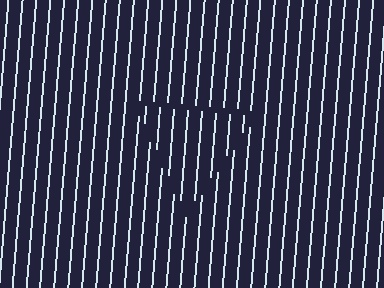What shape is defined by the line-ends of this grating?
An illusory triangle. The interior of the shape contains the same grating, shifted by half a period — the contour is defined by the phase discontinuity where line-ends from the inner and outer gratings abut.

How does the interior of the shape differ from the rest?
The interior of the shape contains the same grating, shifted by half a period — the contour is defined by the phase discontinuity where line-ends from the inner and outer gratings abut.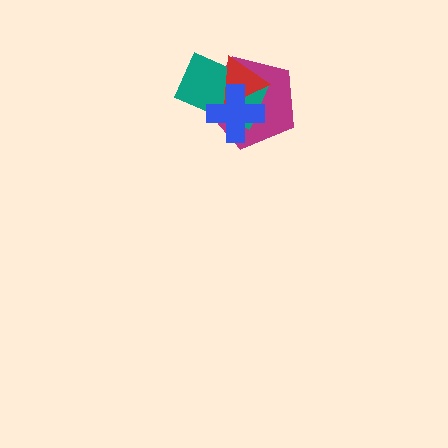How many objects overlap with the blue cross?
3 objects overlap with the blue cross.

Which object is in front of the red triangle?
The blue cross is in front of the red triangle.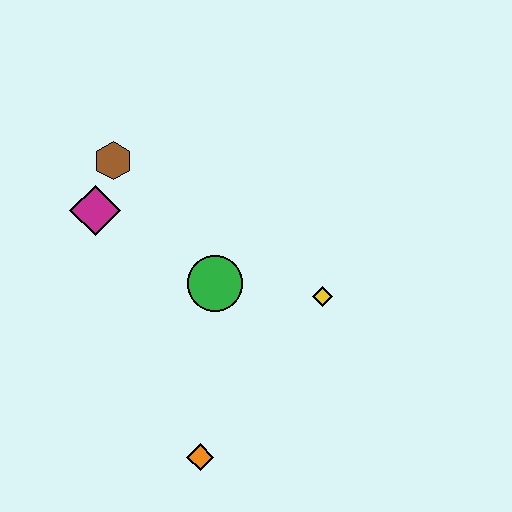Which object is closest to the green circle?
The yellow diamond is closest to the green circle.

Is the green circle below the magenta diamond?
Yes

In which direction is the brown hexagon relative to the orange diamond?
The brown hexagon is above the orange diamond.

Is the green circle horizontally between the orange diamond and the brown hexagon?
No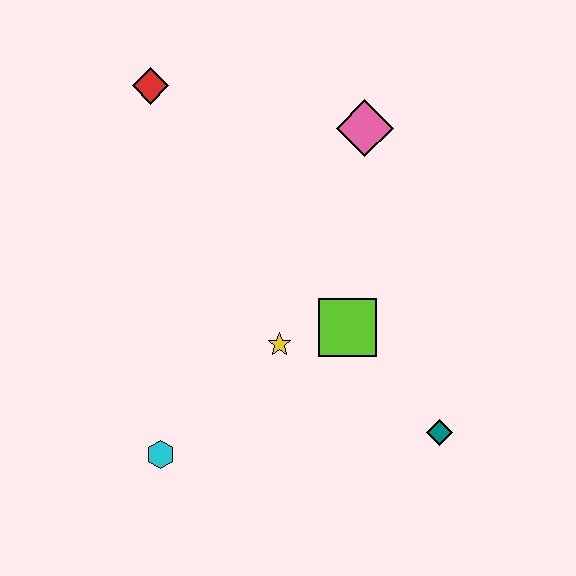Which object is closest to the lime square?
The yellow star is closest to the lime square.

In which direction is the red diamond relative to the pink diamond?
The red diamond is to the left of the pink diamond.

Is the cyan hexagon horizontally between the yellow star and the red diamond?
Yes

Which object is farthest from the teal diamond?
The red diamond is farthest from the teal diamond.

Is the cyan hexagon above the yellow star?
No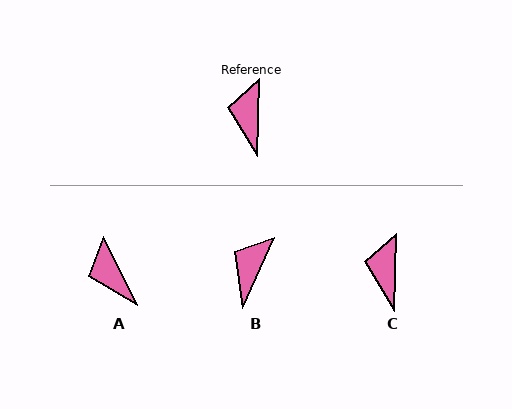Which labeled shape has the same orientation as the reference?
C.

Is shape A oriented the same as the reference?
No, it is off by about 28 degrees.